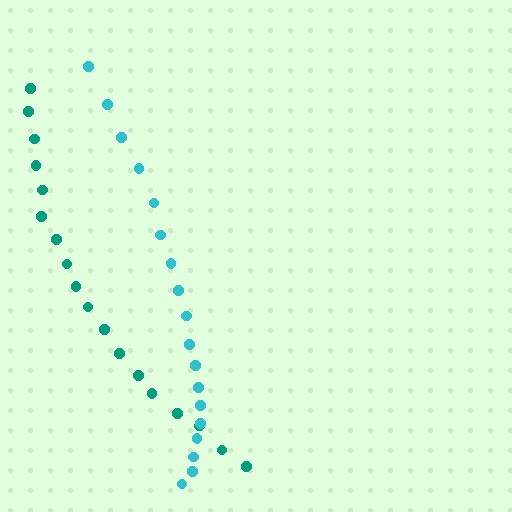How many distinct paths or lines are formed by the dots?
There are 2 distinct paths.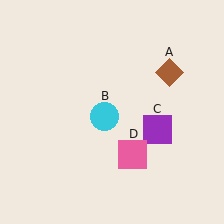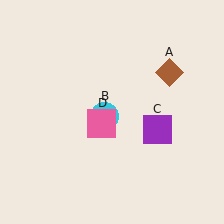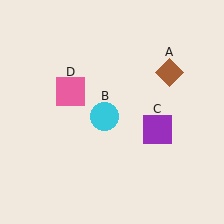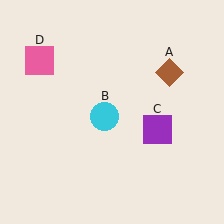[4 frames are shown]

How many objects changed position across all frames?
1 object changed position: pink square (object D).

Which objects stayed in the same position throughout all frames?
Brown diamond (object A) and cyan circle (object B) and purple square (object C) remained stationary.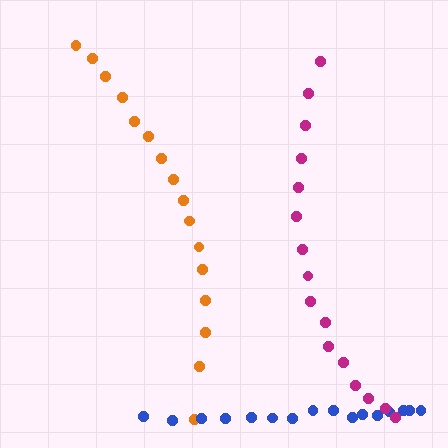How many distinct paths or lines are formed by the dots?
There are 3 distinct paths.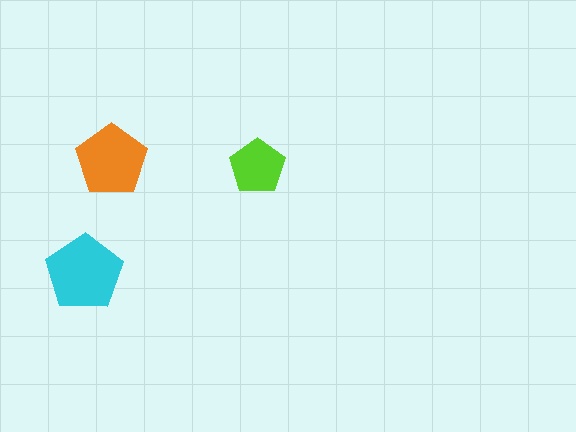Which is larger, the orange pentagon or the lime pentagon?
The orange one.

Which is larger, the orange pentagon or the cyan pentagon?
The cyan one.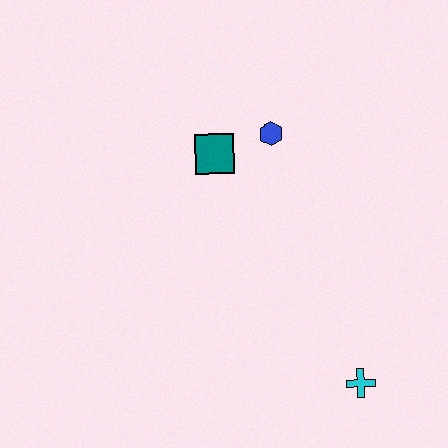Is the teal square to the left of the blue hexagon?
Yes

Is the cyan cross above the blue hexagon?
No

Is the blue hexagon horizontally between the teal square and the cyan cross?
Yes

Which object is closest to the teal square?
The blue hexagon is closest to the teal square.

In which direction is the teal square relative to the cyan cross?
The teal square is above the cyan cross.